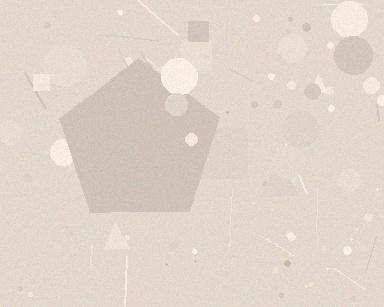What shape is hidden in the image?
A pentagon is hidden in the image.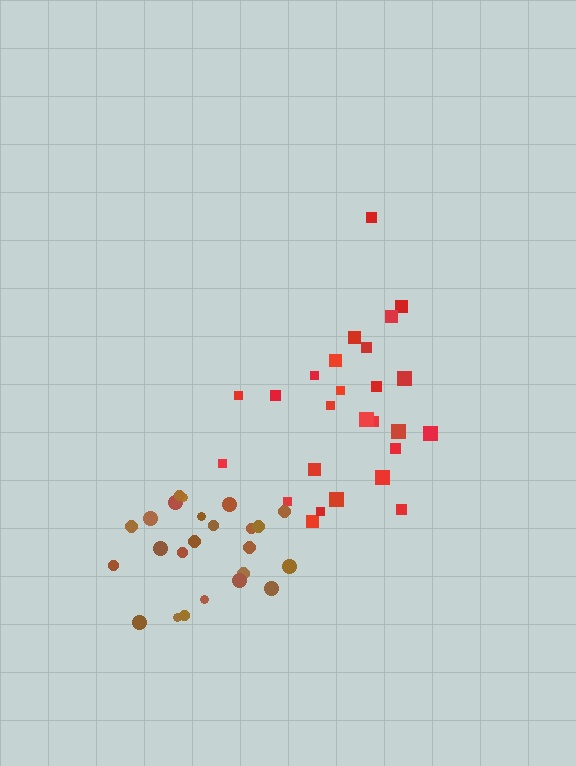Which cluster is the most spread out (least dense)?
Red.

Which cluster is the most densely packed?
Brown.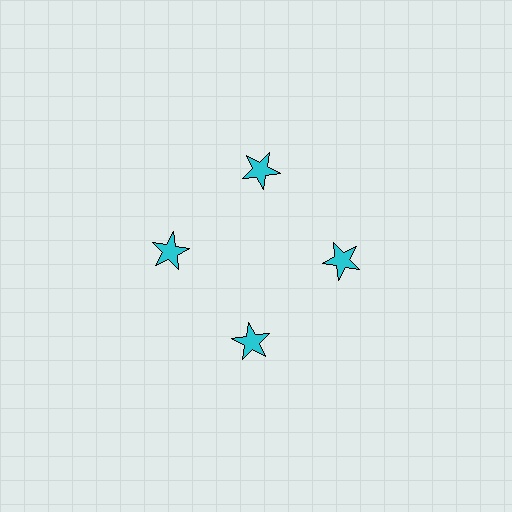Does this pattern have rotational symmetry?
Yes, this pattern has 4-fold rotational symmetry. It looks the same after rotating 90 degrees around the center.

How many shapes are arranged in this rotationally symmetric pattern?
There are 4 shapes, arranged in 4 groups of 1.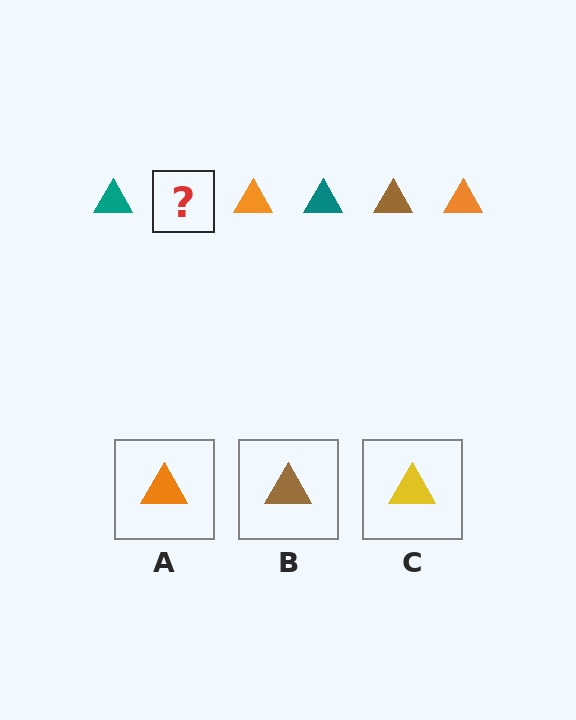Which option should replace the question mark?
Option B.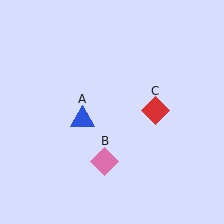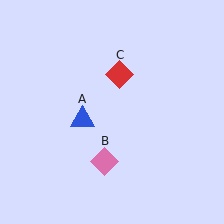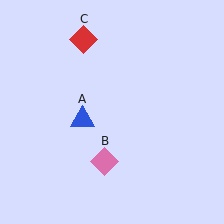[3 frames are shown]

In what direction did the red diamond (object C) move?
The red diamond (object C) moved up and to the left.